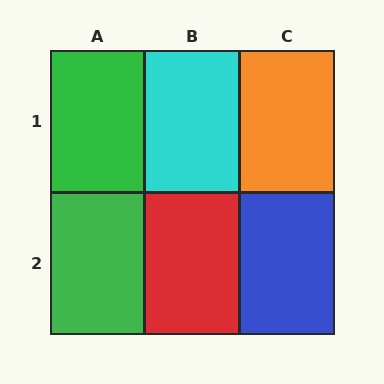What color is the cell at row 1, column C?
Orange.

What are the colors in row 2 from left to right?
Green, red, blue.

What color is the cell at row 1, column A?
Green.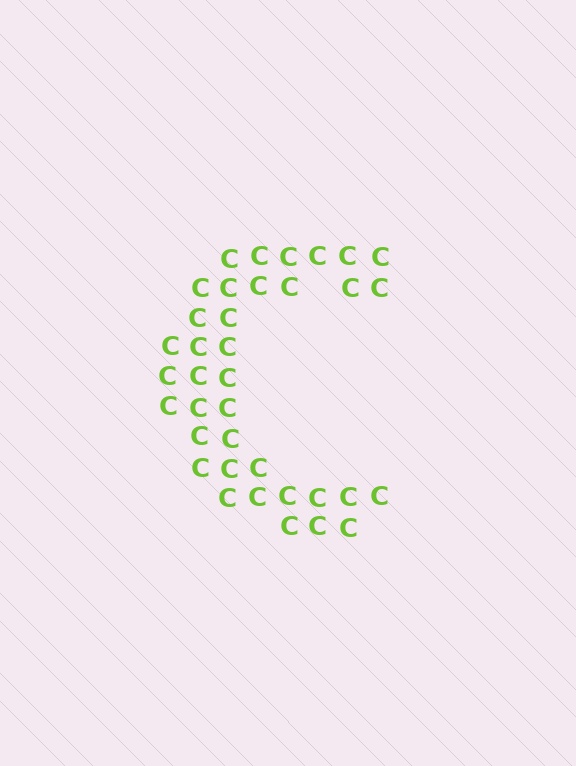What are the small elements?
The small elements are letter C's.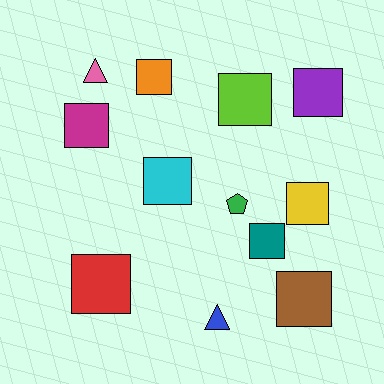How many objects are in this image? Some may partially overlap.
There are 12 objects.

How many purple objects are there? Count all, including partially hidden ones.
There is 1 purple object.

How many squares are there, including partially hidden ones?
There are 9 squares.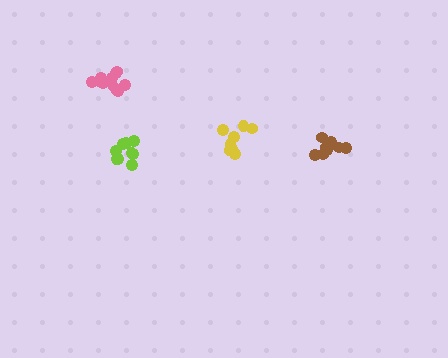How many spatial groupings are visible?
There are 4 spatial groupings.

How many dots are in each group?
Group 1: 11 dots, Group 2: 9 dots, Group 3: 9 dots, Group 4: 9 dots (38 total).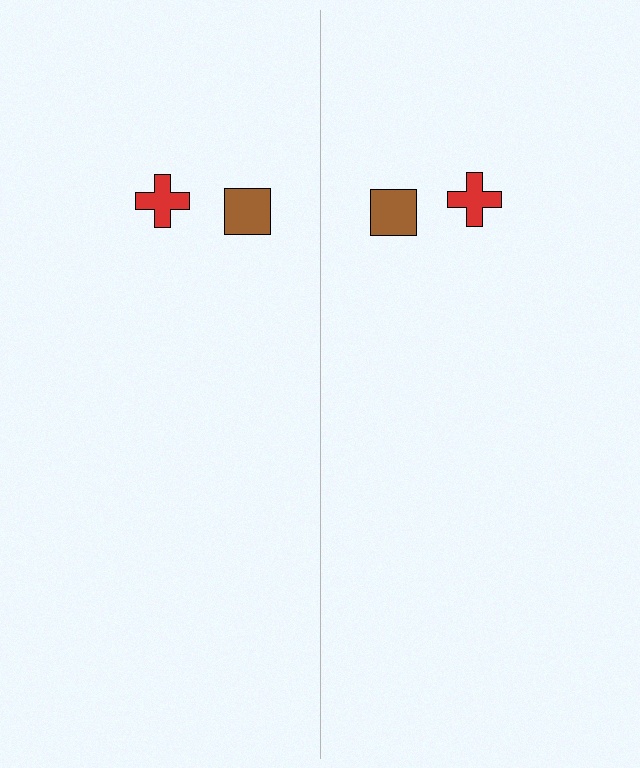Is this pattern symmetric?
Yes, this pattern has bilateral (reflection) symmetry.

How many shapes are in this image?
There are 4 shapes in this image.